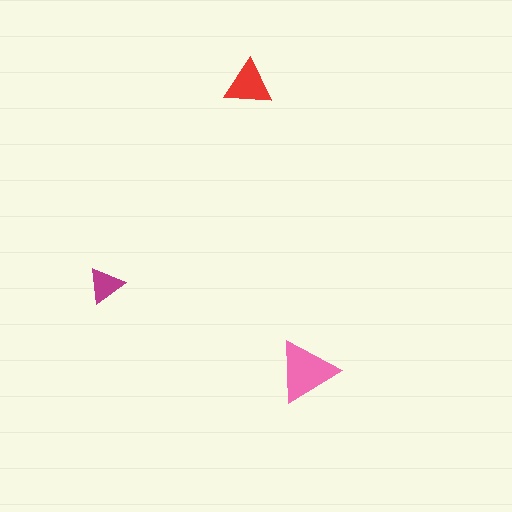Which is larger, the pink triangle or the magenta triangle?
The pink one.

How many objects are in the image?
There are 3 objects in the image.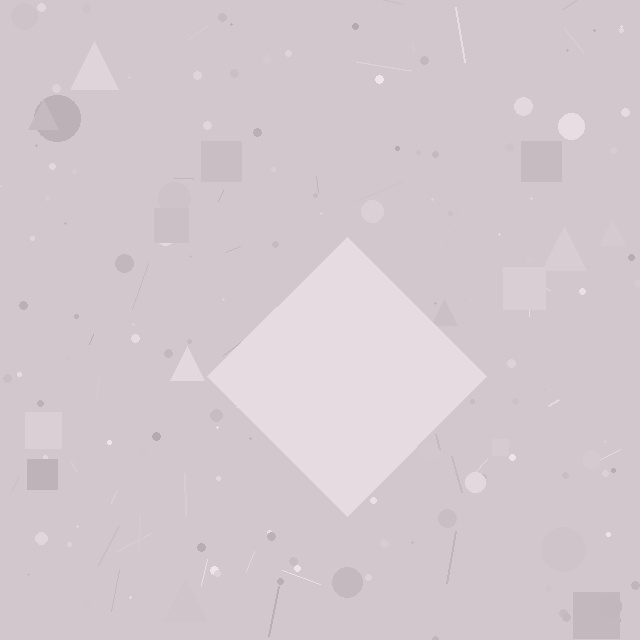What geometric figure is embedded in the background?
A diamond is embedded in the background.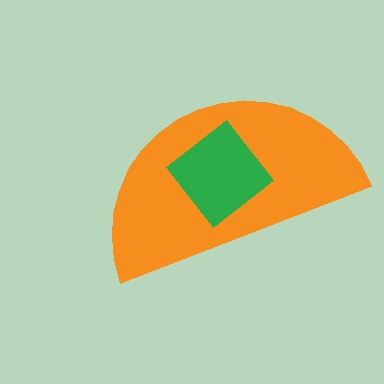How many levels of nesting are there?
2.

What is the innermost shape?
The green diamond.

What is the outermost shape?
The orange semicircle.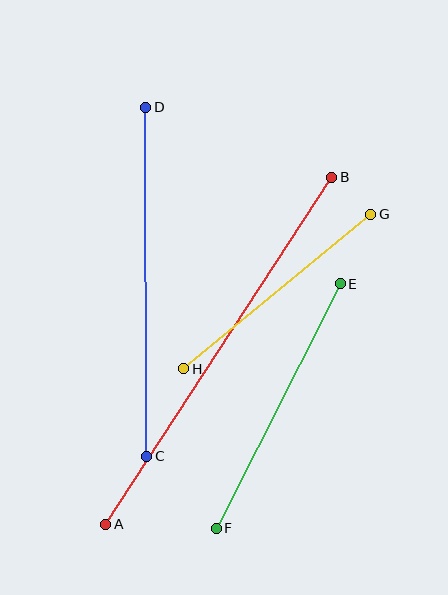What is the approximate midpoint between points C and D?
The midpoint is at approximately (146, 282) pixels.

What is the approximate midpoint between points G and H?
The midpoint is at approximately (277, 292) pixels.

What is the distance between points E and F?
The distance is approximately 274 pixels.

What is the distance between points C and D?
The distance is approximately 349 pixels.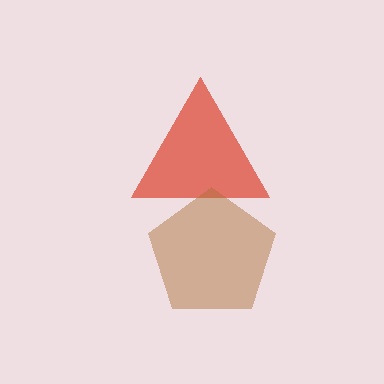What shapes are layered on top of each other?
The layered shapes are: a red triangle, a brown pentagon.